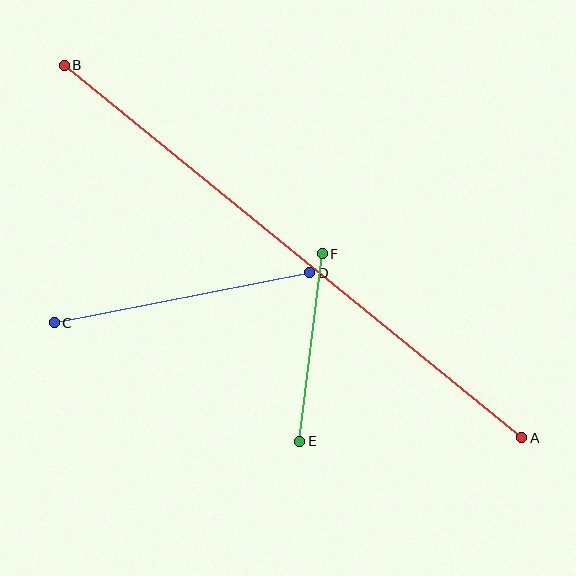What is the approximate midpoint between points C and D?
The midpoint is at approximately (182, 298) pixels.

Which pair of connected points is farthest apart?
Points A and B are farthest apart.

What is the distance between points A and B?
The distance is approximately 590 pixels.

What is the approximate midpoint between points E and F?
The midpoint is at approximately (311, 348) pixels.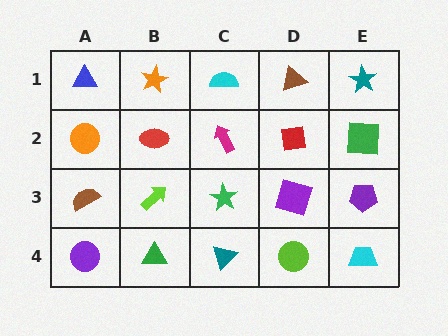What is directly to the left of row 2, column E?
A red square.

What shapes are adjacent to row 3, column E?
A green square (row 2, column E), a cyan trapezoid (row 4, column E), a purple square (row 3, column D).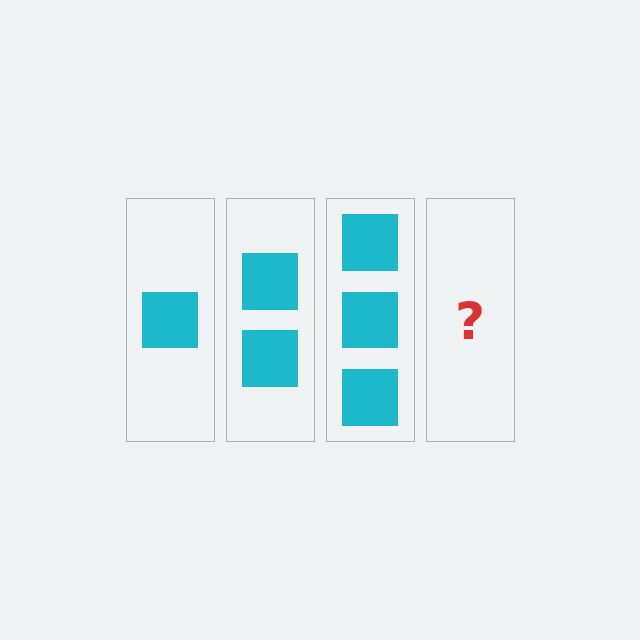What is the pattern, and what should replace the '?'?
The pattern is that each step adds one more square. The '?' should be 4 squares.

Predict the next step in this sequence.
The next step is 4 squares.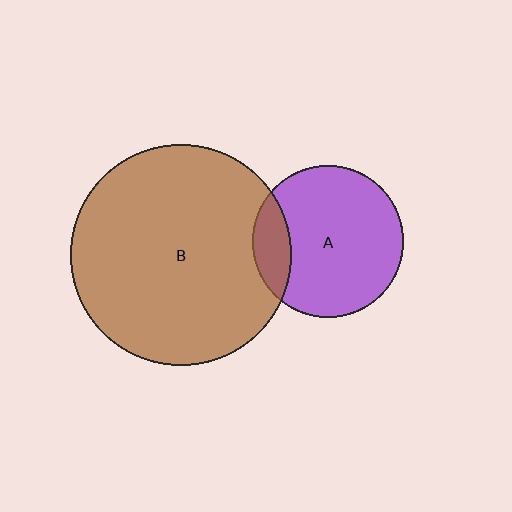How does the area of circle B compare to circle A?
Approximately 2.1 times.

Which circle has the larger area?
Circle B (brown).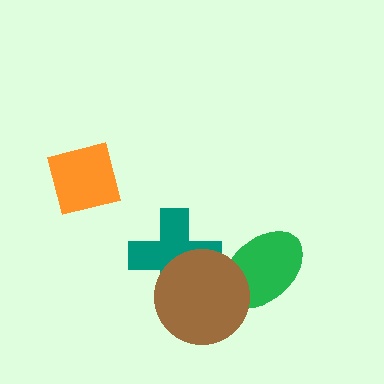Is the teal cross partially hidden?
Yes, it is partially covered by another shape.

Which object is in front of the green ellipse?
The brown circle is in front of the green ellipse.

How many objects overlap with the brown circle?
2 objects overlap with the brown circle.